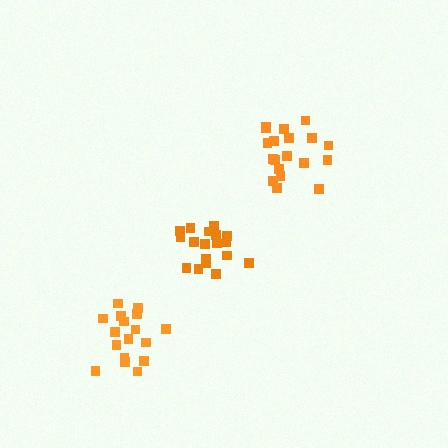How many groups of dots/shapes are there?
There are 3 groups.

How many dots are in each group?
Group 1: 17 dots, Group 2: 18 dots, Group 3: 20 dots (55 total).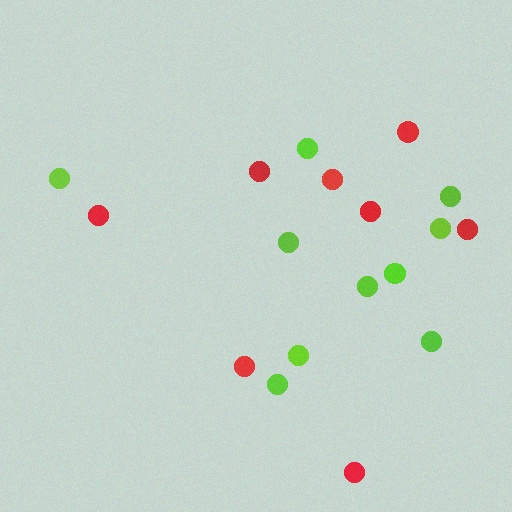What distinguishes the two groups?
There are 2 groups: one group of red circles (8) and one group of lime circles (10).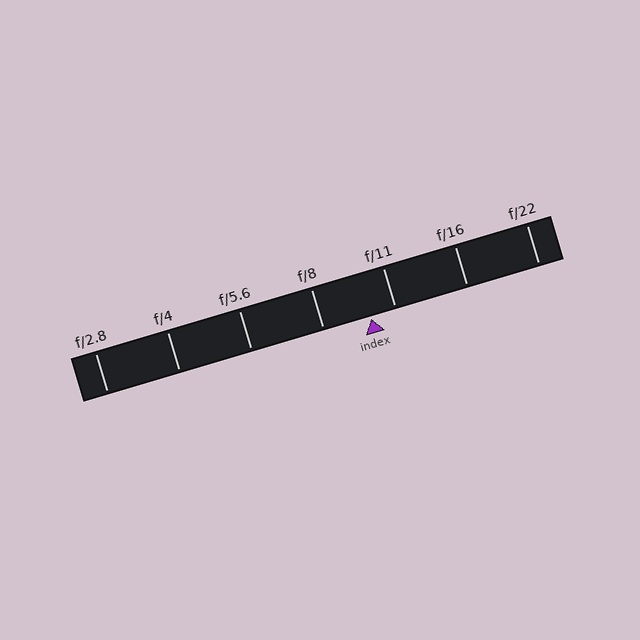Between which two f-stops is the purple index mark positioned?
The index mark is between f/8 and f/11.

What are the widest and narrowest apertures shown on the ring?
The widest aperture shown is f/2.8 and the narrowest is f/22.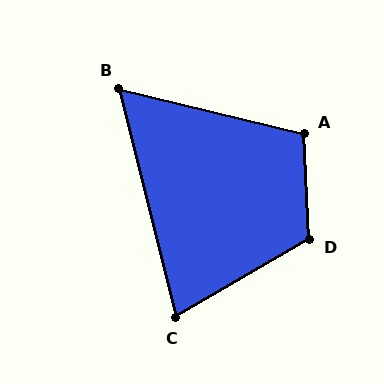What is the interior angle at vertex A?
Approximately 106 degrees (obtuse).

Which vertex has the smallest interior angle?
B, at approximately 63 degrees.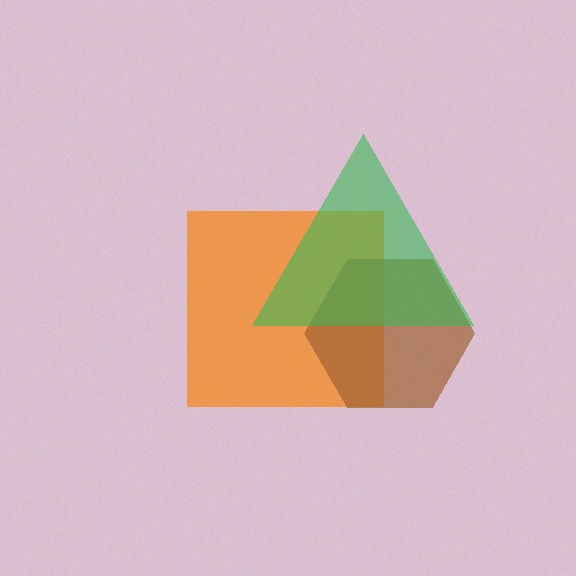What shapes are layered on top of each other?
The layered shapes are: an orange square, a brown hexagon, a green triangle.